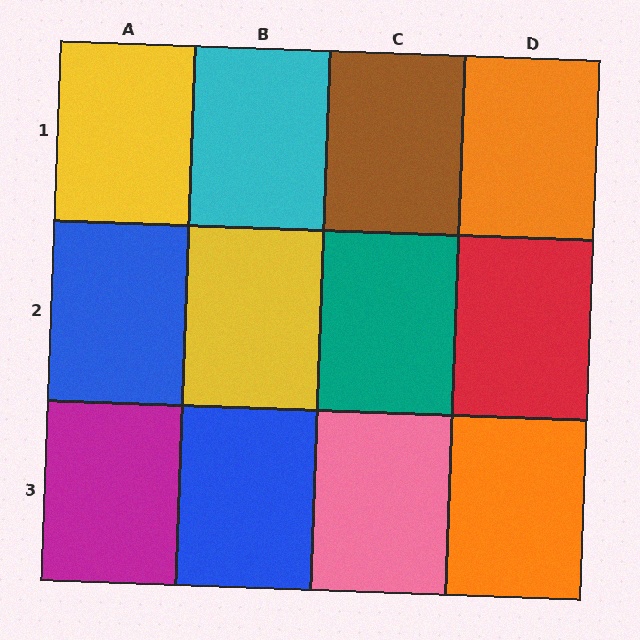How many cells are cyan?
1 cell is cyan.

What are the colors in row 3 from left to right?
Magenta, blue, pink, orange.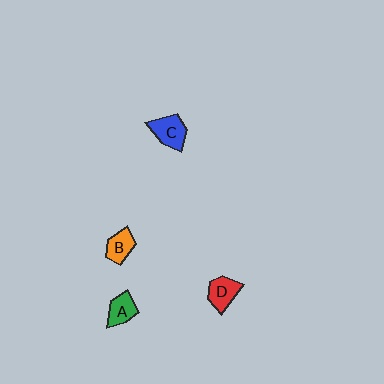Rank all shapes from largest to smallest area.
From largest to smallest: C (blue), D (red), A (green), B (orange).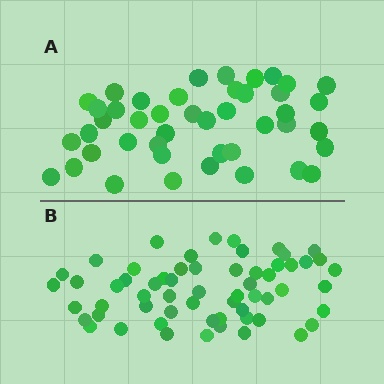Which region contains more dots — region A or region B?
Region B (the bottom region) has more dots.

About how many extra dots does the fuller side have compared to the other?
Region B has approximately 15 more dots than region A.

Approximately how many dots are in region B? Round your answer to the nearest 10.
About 60 dots.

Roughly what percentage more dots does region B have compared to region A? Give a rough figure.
About 35% more.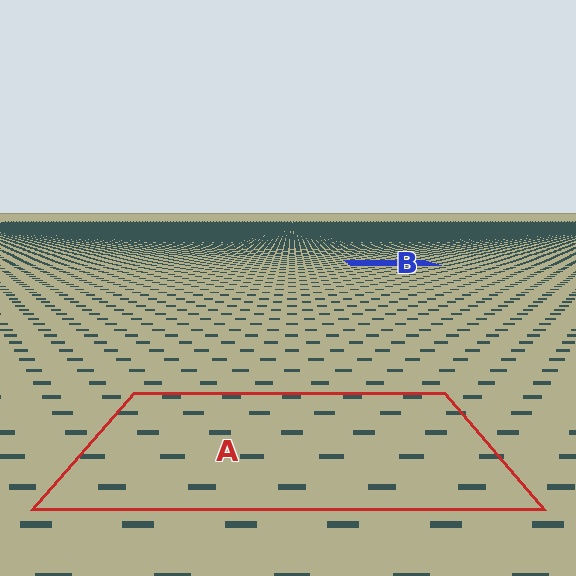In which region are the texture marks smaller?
The texture marks are smaller in region B, because it is farther away.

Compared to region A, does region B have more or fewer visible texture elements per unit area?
Region B has more texture elements per unit area — they are packed more densely because it is farther away.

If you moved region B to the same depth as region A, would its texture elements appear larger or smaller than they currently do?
They would appear larger. At a closer depth, the same texture elements are projected at a bigger on-screen size.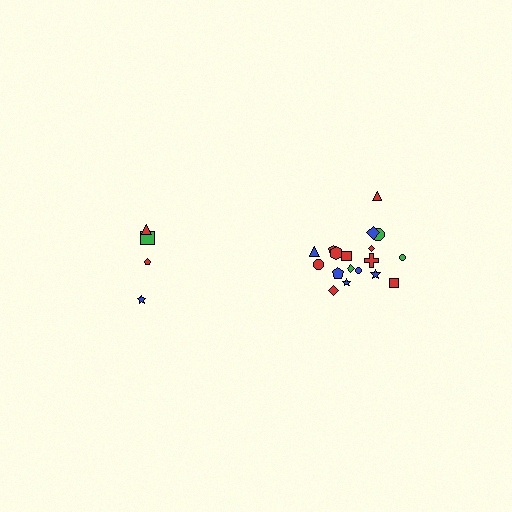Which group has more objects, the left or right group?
The right group.